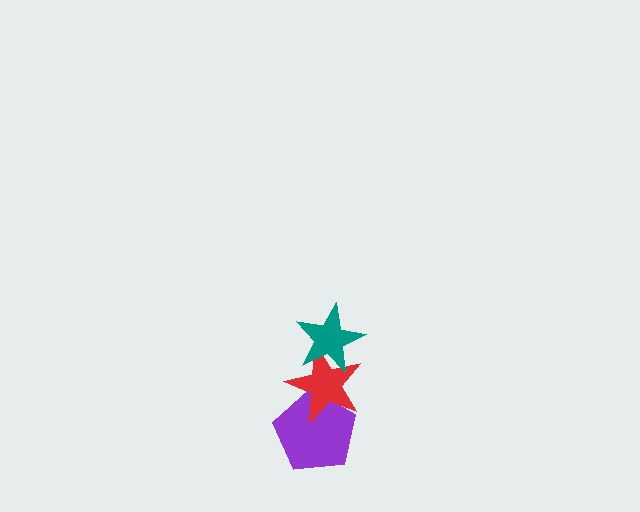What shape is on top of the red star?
The teal star is on top of the red star.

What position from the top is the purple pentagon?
The purple pentagon is 3rd from the top.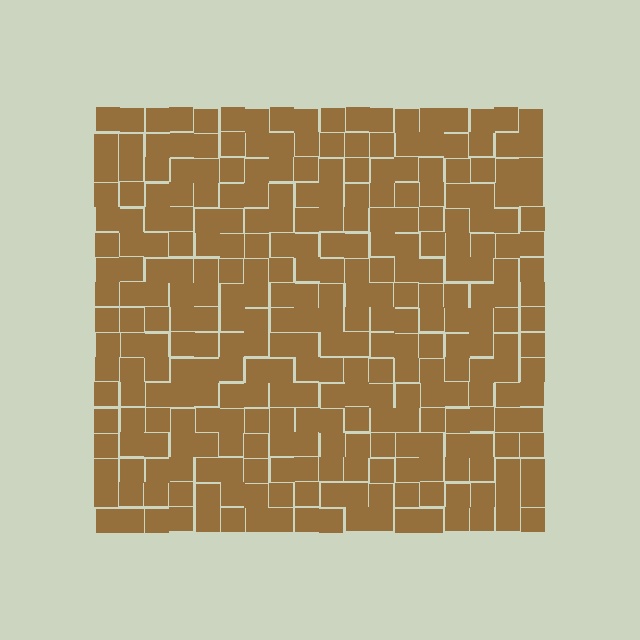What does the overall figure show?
The overall figure shows a square.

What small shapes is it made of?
It is made of small squares.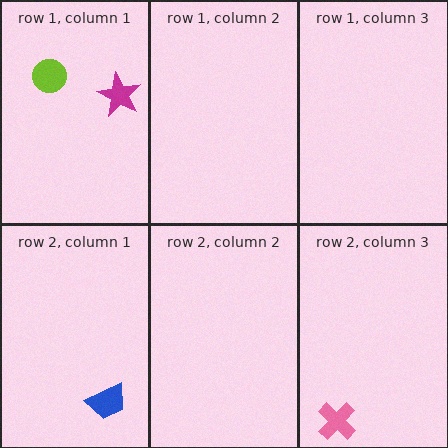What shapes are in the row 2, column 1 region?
The blue trapezoid.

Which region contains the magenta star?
The row 1, column 1 region.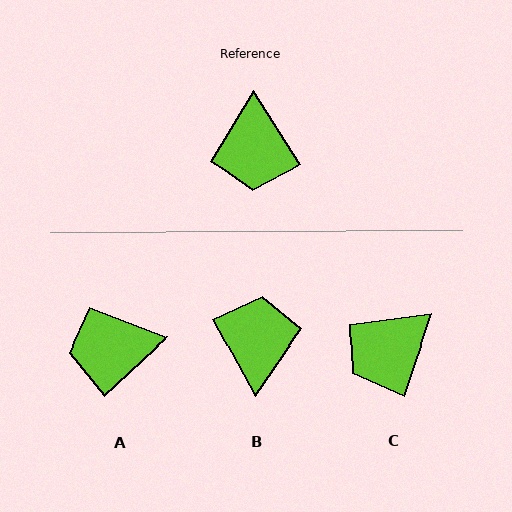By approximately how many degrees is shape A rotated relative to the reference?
Approximately 79 degrees clockwise.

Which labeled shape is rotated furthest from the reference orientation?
B, about 176 degrees away.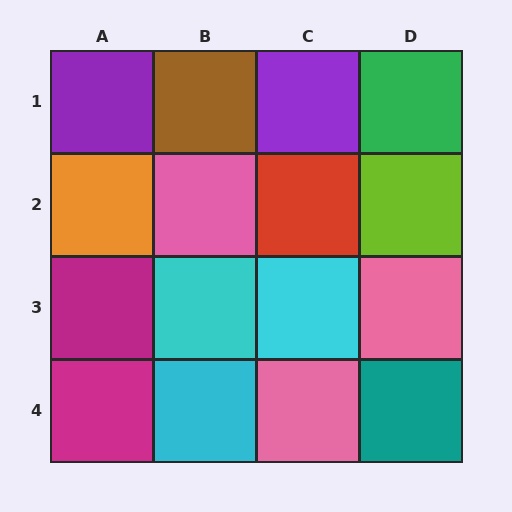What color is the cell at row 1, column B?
Brown.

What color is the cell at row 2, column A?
Orange.